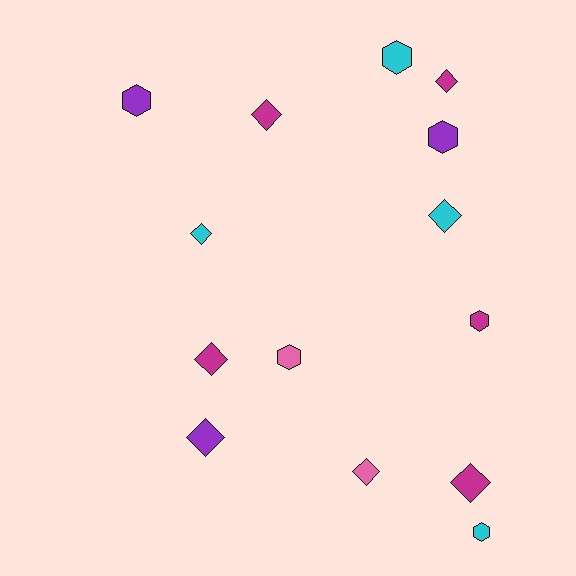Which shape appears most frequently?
Diamond, with 8 objects.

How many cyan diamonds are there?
There are 2 cyan diamonds.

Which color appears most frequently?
Magenta, with 5 objects.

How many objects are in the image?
There are 14 objects.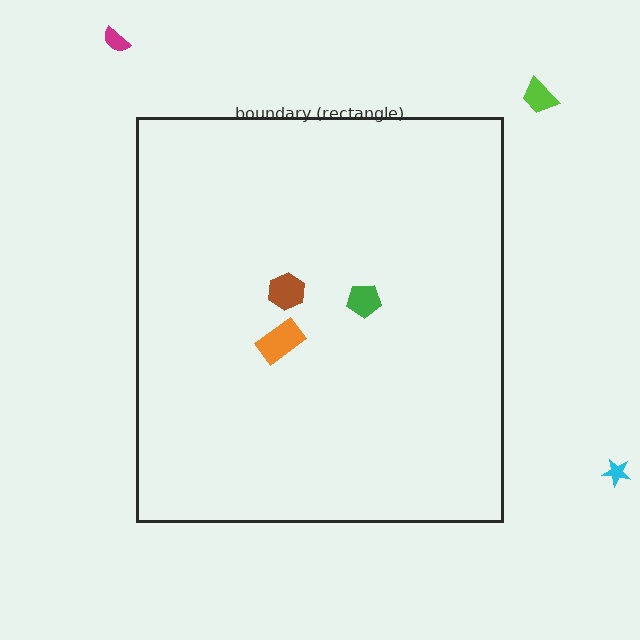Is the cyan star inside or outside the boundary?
Outside.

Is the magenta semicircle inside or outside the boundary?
Outside.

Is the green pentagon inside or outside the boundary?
Inside.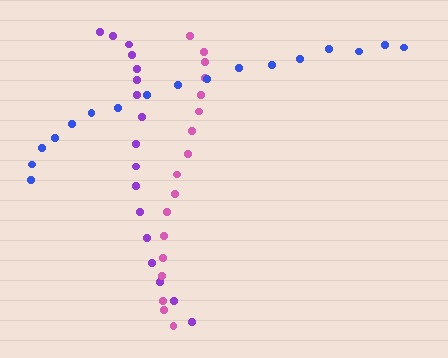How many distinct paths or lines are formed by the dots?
There are 3 distinct paths.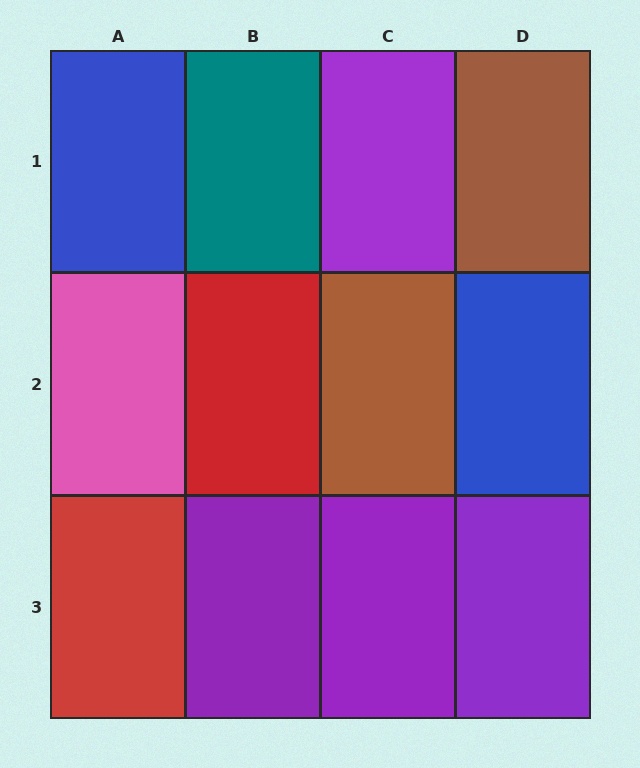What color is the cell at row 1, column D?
Brown.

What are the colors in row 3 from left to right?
Red, purple, purple, purple.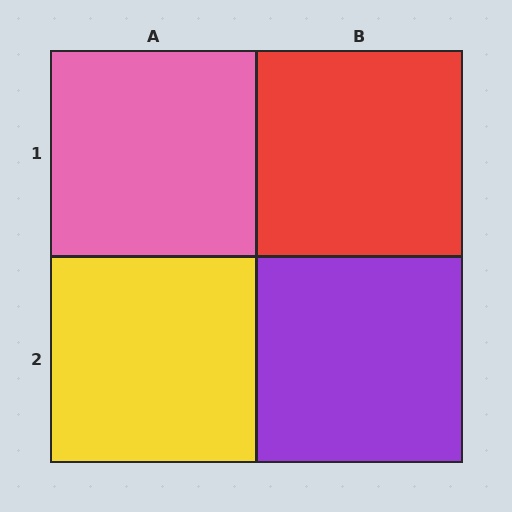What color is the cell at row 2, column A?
Yellow.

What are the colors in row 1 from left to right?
Pink, red.